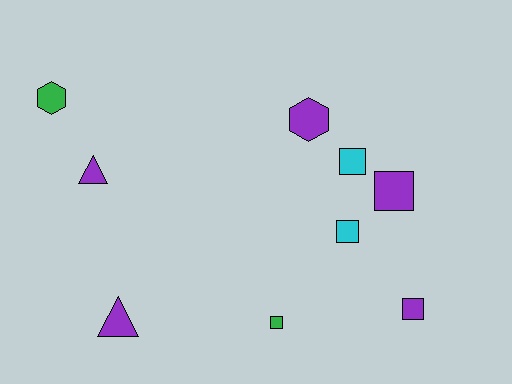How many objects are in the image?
There are 9 objects.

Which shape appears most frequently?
Square, with 5 objects.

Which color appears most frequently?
Purple, with 5 objects.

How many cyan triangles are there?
There are no cyan triangles.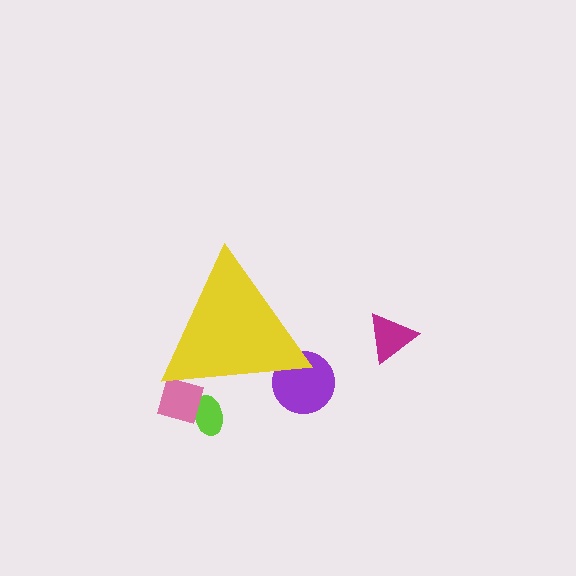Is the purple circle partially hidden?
Yes, the purple circle is partially hidden behind the yellow triangle.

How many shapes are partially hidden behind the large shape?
3 shapes are partially hidden.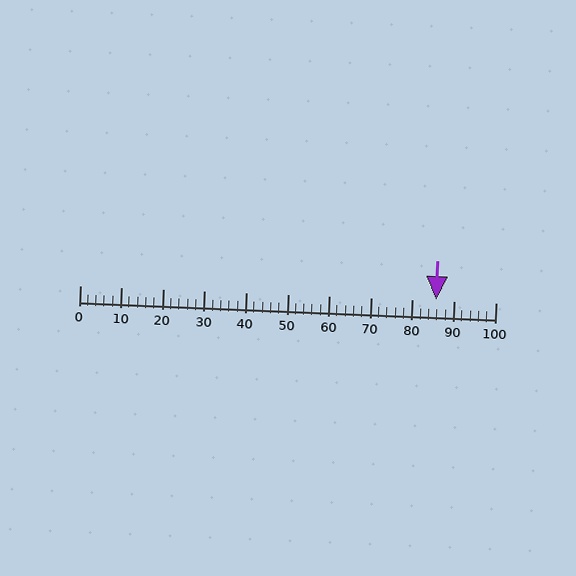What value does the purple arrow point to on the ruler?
The purple arrow points to approximately 86.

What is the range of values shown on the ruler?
The ruler shows values from 0 to 100.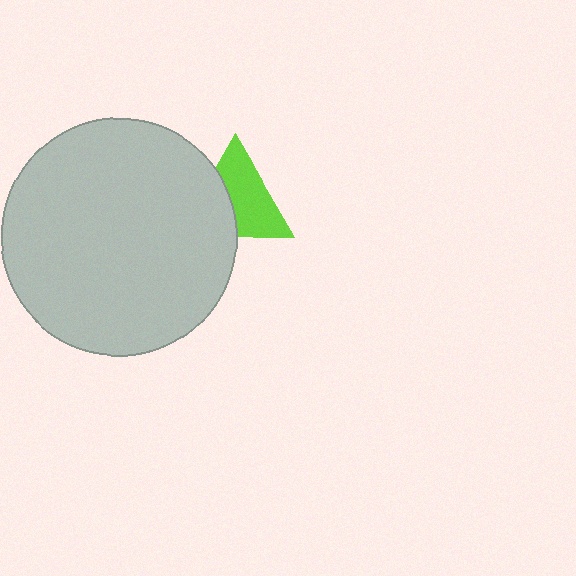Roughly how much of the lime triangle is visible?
About half of it is visible (roughly 61%).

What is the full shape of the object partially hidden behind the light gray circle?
The partially hidden object is a lime triangle.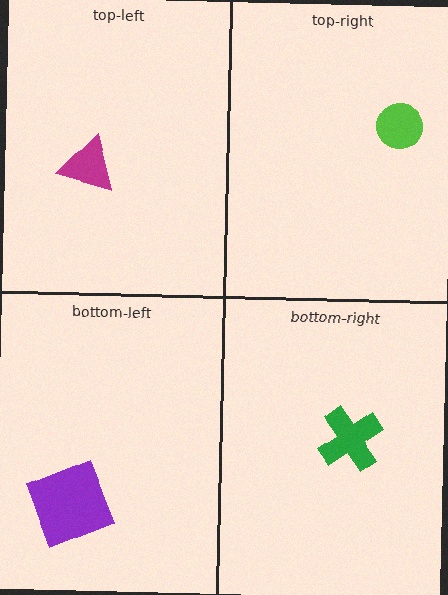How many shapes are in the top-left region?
1.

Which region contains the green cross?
The bottom-right region.